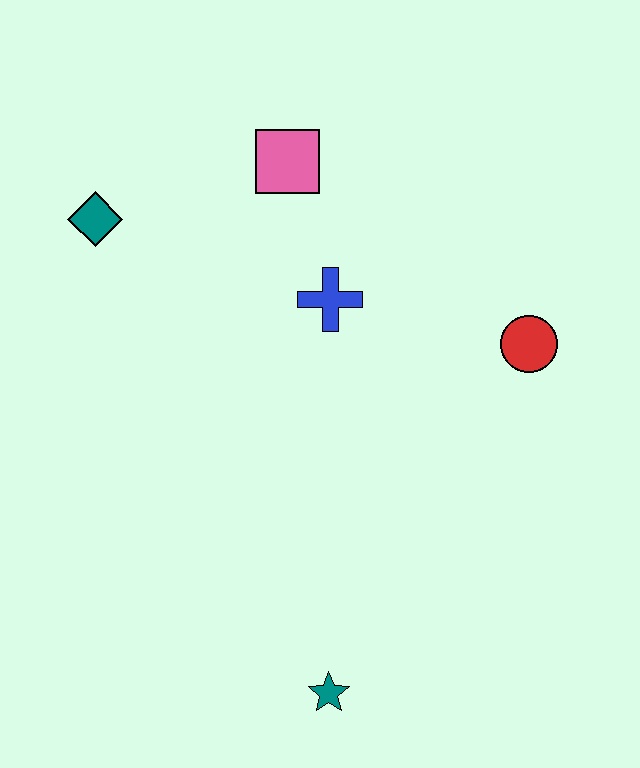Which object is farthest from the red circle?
The teal diamond is farthest from the red circle.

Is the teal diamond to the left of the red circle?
Yes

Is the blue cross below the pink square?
Yes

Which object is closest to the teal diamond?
The pink square is closest to the teal diamond.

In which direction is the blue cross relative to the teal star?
The blue cross is above the teal star.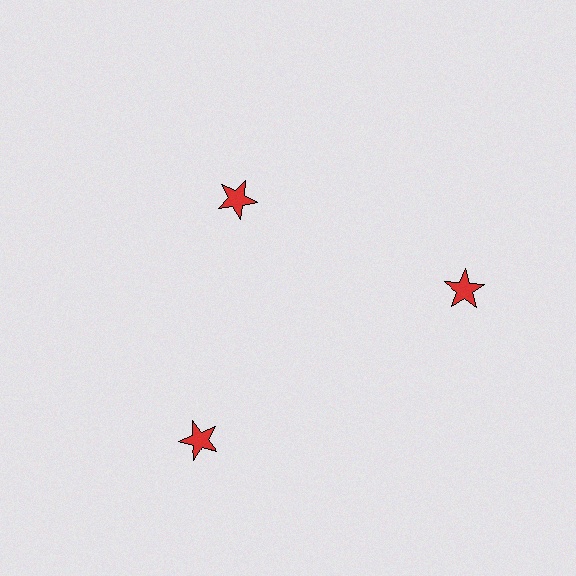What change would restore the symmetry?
The symmetry would be restored by moving it outward, back onto the ring so that all 3 stars sit at equal angles and equal distance from the center.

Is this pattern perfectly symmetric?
No. The 3 red stars are arranged in a ring, but one element near the 11 o'clock position is pulled inward toward the center, breaking the 3-fold rotational symmetry.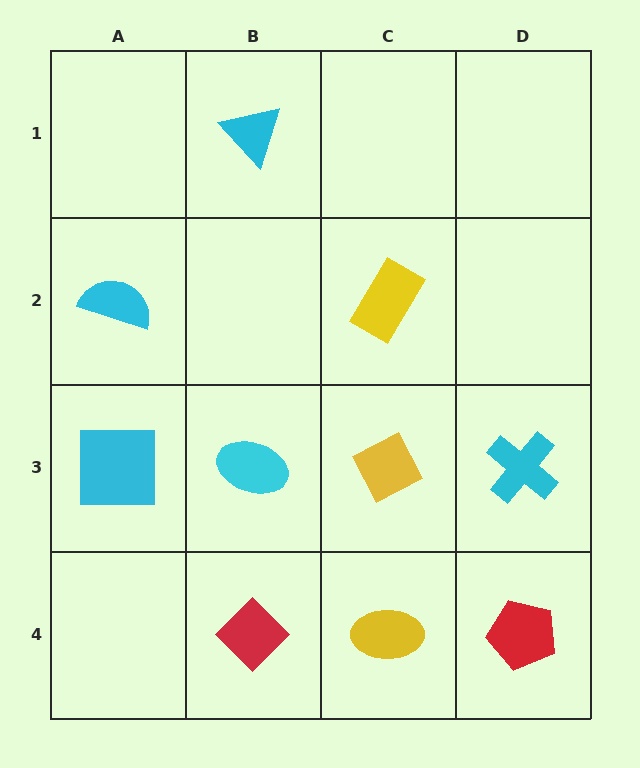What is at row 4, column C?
A yellow ellipse.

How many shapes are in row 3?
4 shapes.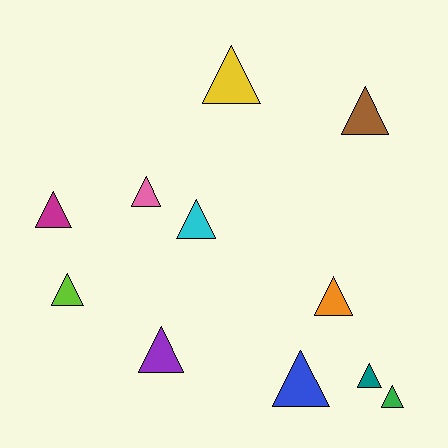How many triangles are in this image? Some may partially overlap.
There are 11 triangles.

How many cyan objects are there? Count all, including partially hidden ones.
There is 1 cyan object.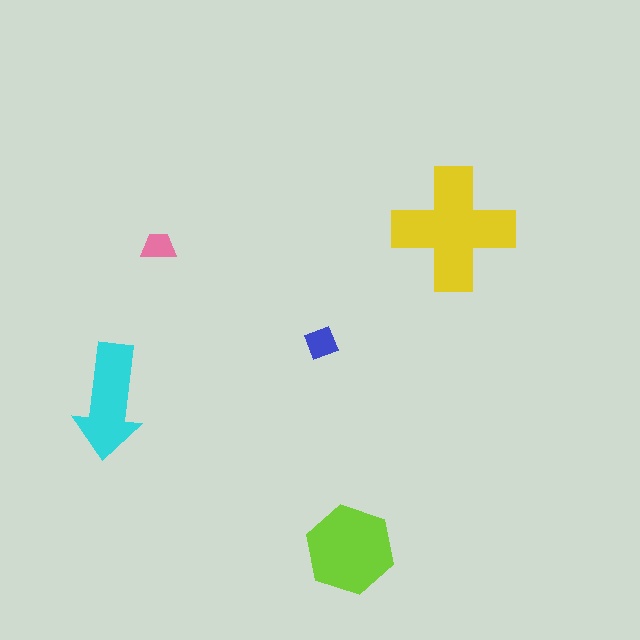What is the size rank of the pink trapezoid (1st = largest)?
5th.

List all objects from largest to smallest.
The yellow cross, the lime hexagon, the cyan arrow, the blue square, the pink trapezoid.